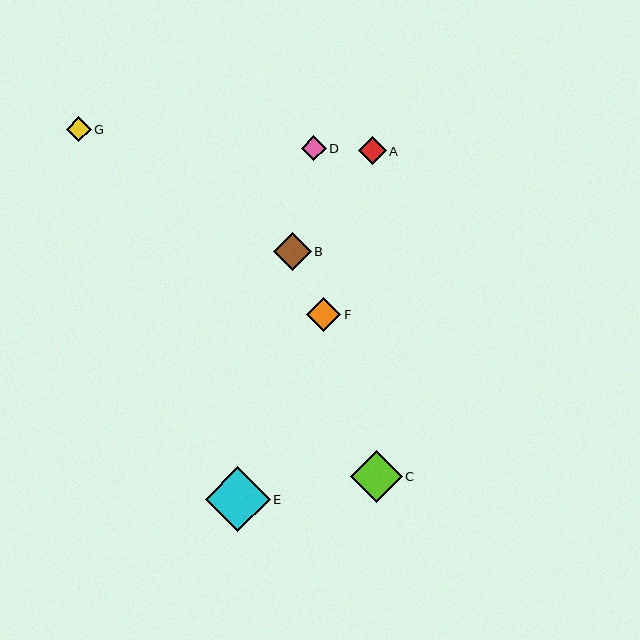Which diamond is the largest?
Diamond E is the largest with a size of approximately 65 pixels.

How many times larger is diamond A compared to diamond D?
Diamond A is approximately 1.1 times the size of diamond D.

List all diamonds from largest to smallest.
From largest to smallest: E, C, B, F, A, D, G.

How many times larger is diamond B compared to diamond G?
Diamond B is approximately 1.5 times the size of diamond G.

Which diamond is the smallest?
Diamond G is the smallest with a size of approximately 25 pixels.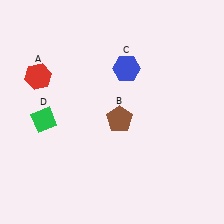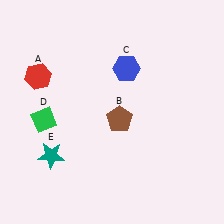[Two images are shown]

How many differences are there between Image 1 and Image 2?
There is 1 difference between the two images.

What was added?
A teal star (E) was added in Image 2.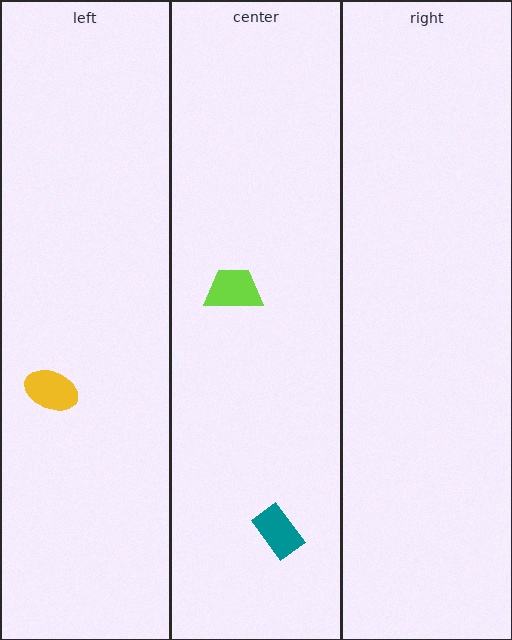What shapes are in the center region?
The teal rectangle, the lime trapezoid.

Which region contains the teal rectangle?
The center region.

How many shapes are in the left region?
1.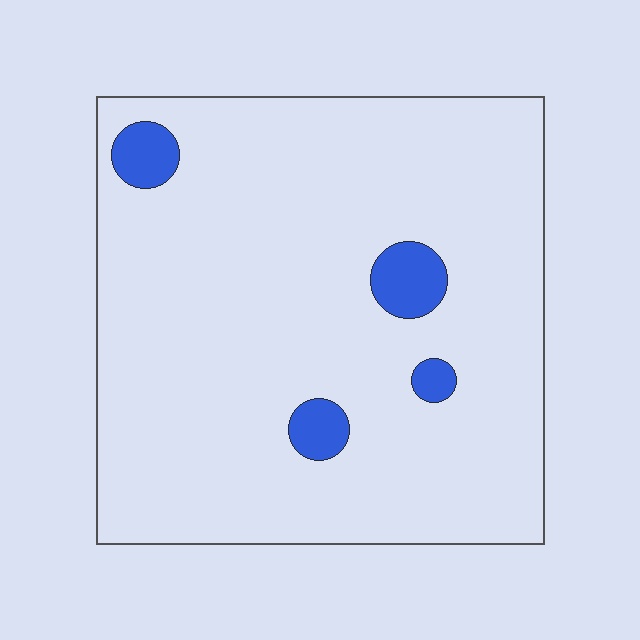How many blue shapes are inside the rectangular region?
4.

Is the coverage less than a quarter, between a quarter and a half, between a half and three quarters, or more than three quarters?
Less than a quarter.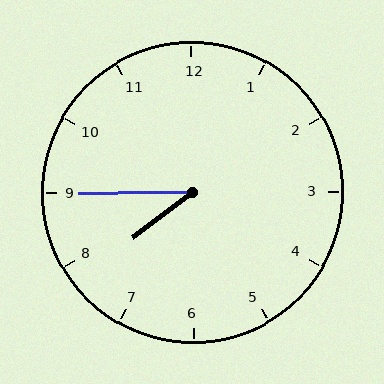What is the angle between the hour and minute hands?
Approximately 38 degrees.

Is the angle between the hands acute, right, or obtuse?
It is acute.